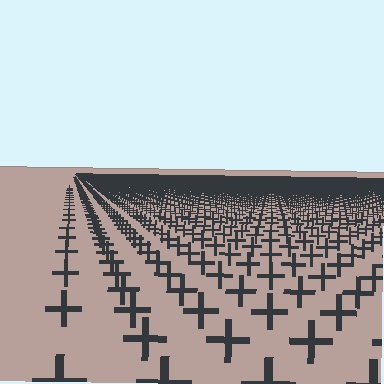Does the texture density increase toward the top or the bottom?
Density increases toward the top.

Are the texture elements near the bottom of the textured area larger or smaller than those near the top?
Larger. Near the bottom, elements are closer to the viewer and appear at a bigger on-screen size.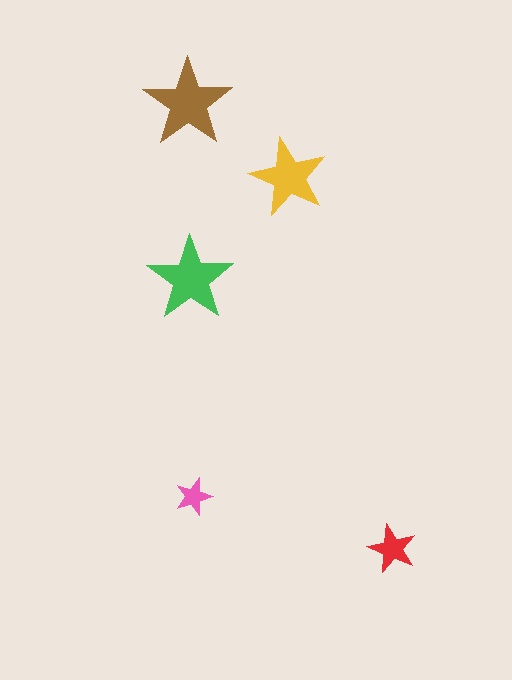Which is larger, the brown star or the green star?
The brown one.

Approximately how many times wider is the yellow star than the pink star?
About 2 times wider.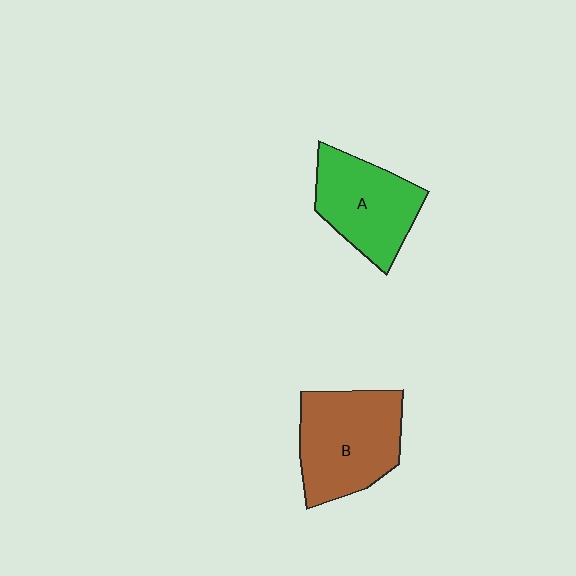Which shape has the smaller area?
Shape A (green).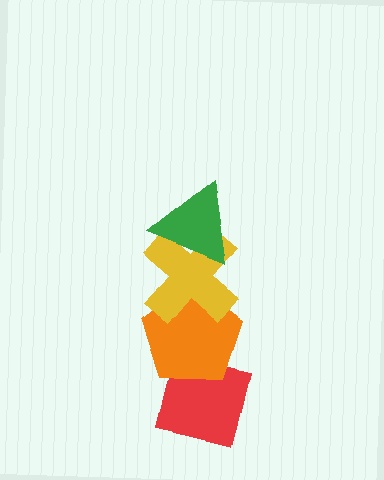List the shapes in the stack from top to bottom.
From top to bottom: the green triangle, the yellow cross, the orange pentagon, the red square.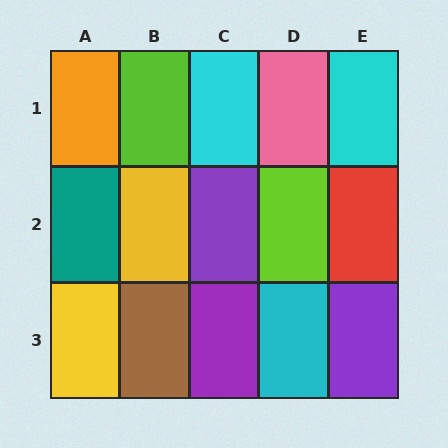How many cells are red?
1 cell is red.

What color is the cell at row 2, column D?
Lime.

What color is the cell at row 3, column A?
Yellow.